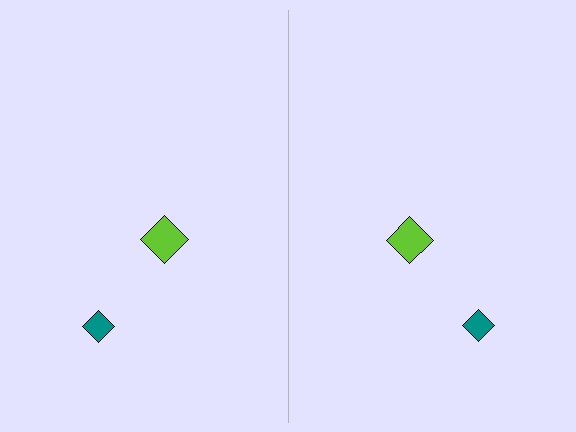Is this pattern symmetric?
Yes, this pattern has bilateral (reflection) symmetry.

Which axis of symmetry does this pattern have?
The pattern has a vertical axis of symmetry running through the center of the image.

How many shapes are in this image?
There are 4 shapes in this image.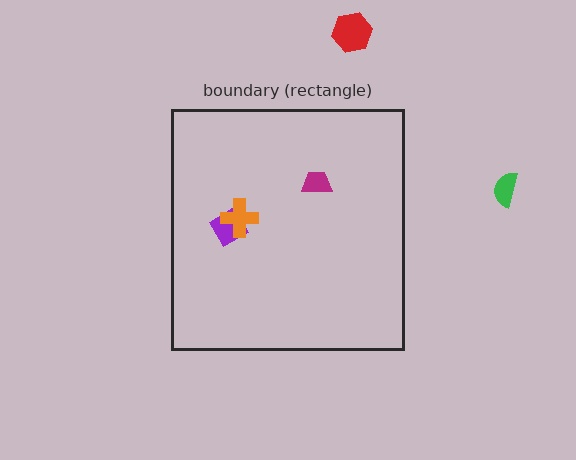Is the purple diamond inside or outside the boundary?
Inside.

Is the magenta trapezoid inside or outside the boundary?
Inside.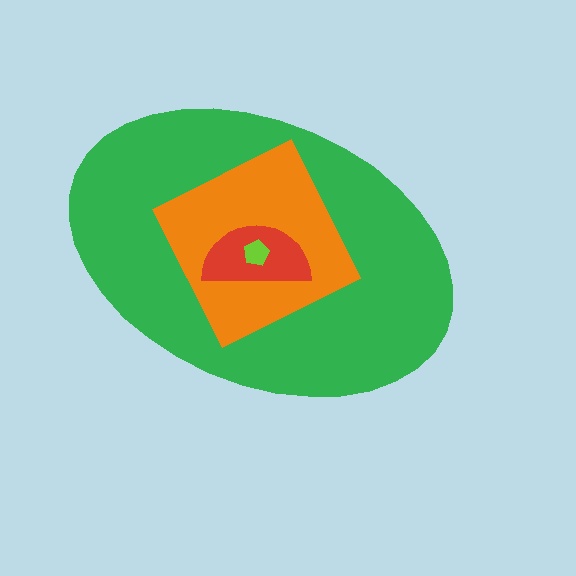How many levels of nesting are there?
4.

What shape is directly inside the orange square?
The red semicircle.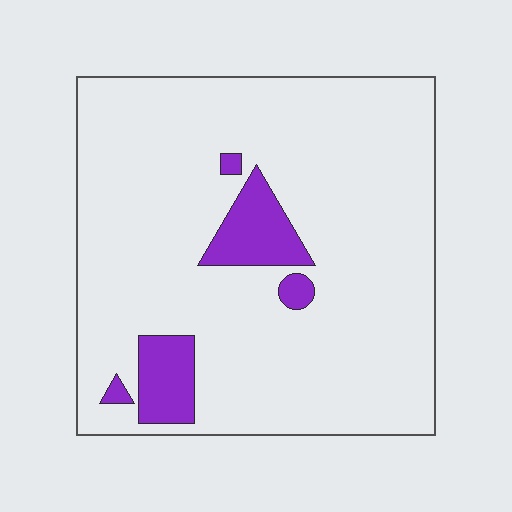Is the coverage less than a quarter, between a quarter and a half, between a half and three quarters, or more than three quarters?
Less than a quarter.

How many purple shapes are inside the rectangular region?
5.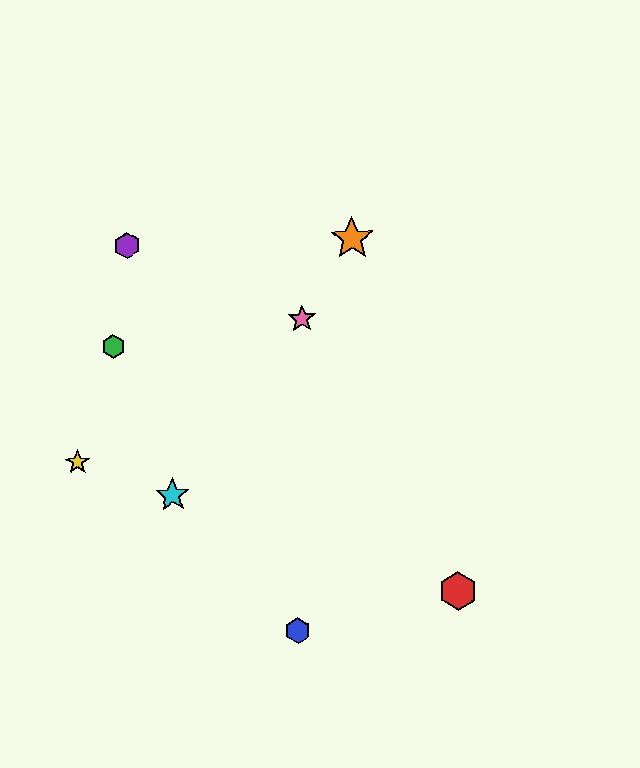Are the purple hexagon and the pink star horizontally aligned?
No, the purple hexagon is at y≈245 and the pink star is at y≈319.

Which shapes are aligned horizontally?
The purple hexagon, the orange star are aligned horizontally.